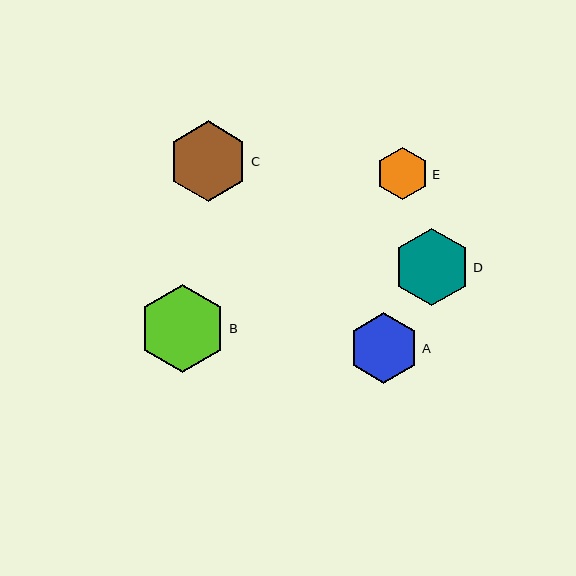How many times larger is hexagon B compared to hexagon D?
Hexagon B is approximately 1.1 times the size of hexagon D.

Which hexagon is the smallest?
Hexagon E is the smallest with a size of approximately 53 pixels.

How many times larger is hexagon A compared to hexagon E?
Hexagon A is approximately 1.4 times the size of hexagon E.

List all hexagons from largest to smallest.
From largest to smallest: B, C, D, A, E.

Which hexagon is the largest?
Hexagon B is the largest with a size of approximately 87 pixels.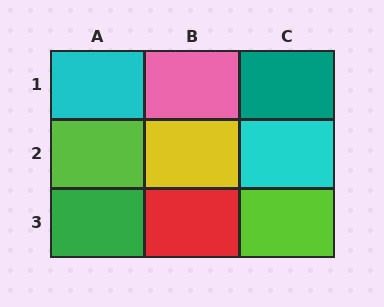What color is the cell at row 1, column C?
Teal.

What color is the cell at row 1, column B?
Pink.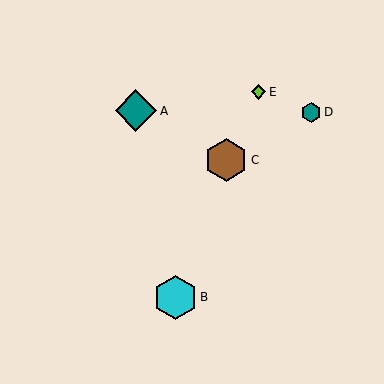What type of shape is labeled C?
Shape C is a brown hexagon.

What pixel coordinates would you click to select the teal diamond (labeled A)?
Click at (136, 111) to select the teal diamond A.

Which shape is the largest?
The cyan hexagon (labeled B) is the largest.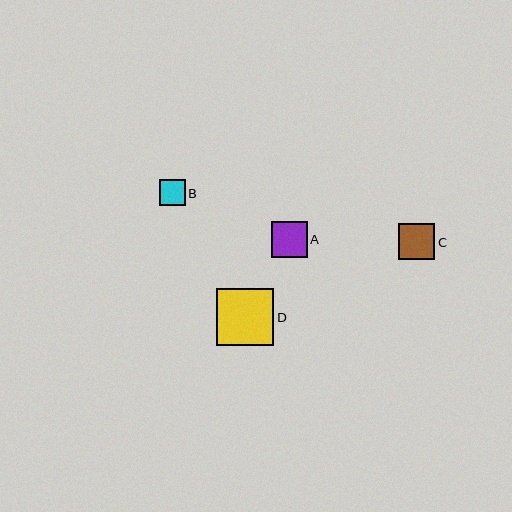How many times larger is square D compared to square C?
Square D is approximately 1.6 times the size of square C.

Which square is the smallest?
Square B is the smallest with a size of approximately 26 pixels.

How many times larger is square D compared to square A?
Square D is approximately 1.6 times the size of square A.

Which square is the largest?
Square D is the largest with a size of approximately 57 pixels.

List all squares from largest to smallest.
From largest to smallest: D, C, A, B.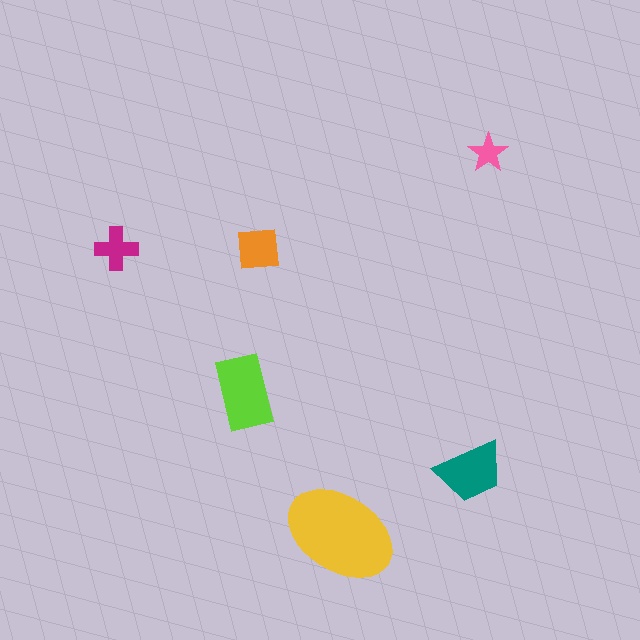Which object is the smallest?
The pink star.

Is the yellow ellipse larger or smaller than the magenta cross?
Larger.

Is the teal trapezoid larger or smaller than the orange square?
Larger.